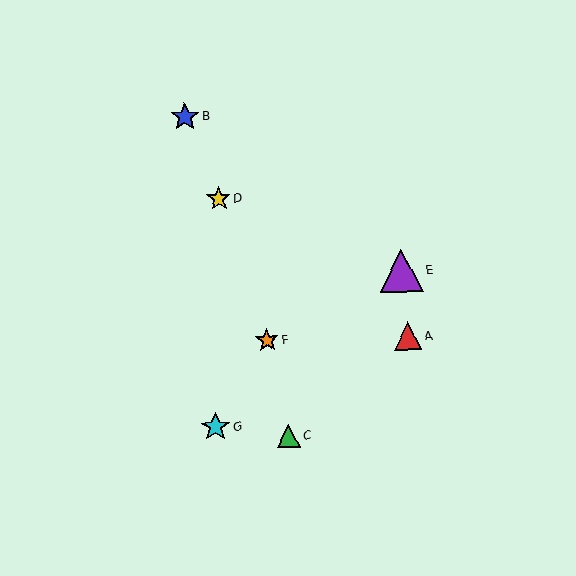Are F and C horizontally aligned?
No, F is at y≈340 and C is at y≈436.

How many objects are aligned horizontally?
2 objects (A, F) are aligned horizontally.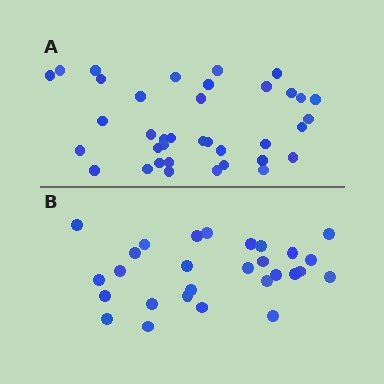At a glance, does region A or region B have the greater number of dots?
Region A (the top region) has more dots.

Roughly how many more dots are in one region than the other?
Region A has roughly 8 or so more dots than region B.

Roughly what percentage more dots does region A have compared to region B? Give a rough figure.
About 30% more.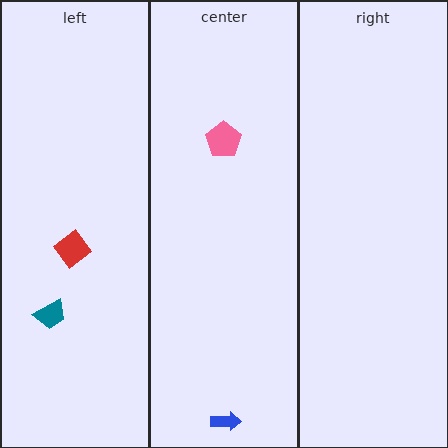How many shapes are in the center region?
2.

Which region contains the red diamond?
The left region.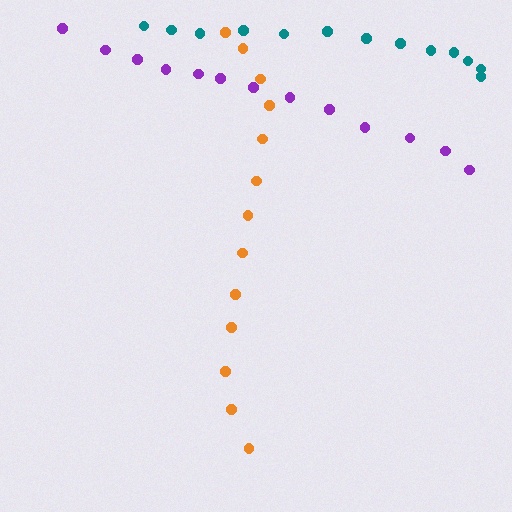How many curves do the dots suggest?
There are 3 distinct paths.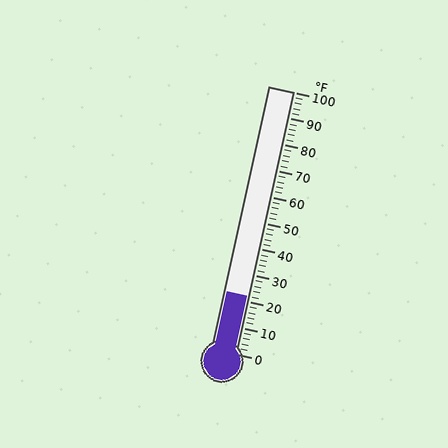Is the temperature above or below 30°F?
The temperature is below 30°F.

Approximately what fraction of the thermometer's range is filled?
The thermometer is filled to approximately 20% of its range.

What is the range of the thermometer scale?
The thermometer scale ranges from 0°F to 100°F.